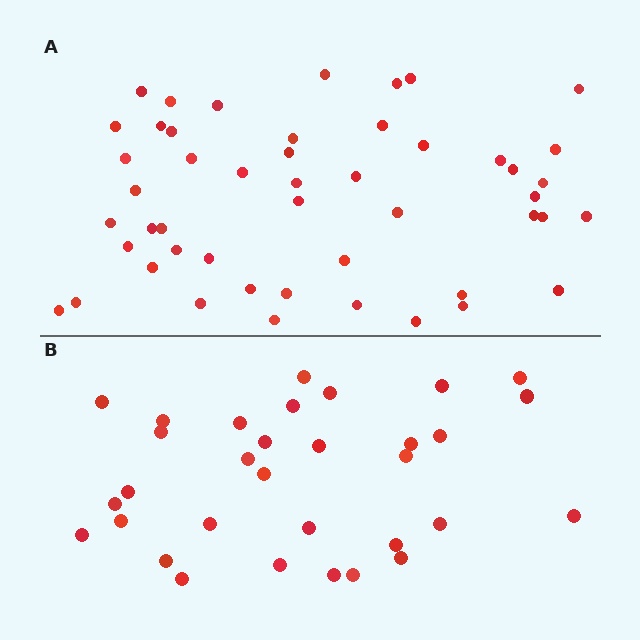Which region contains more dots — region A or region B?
Region A (the top region) has more dots.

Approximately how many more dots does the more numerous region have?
Region A has approximately 15 more dots than region B.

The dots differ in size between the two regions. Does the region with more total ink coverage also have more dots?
No. Region B has more total ink coverage because its dots are larger, but region A actually contains more individual dots. Total area can be misleading — the number of items is what matters here.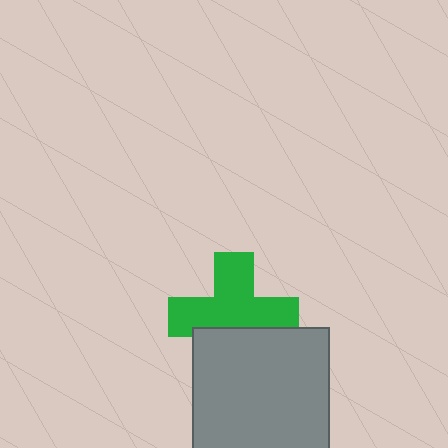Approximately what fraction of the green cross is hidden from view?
Roughly 33% of the green cross is hidden behind the gray square.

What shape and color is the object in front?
The object in front is a gray square.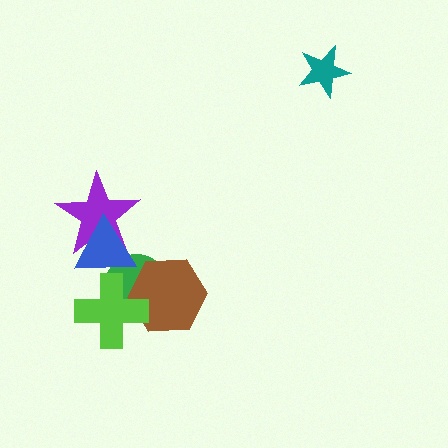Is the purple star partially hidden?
Yes, it is partially covered by another shape.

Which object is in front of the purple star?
The blue triangle is in front of the purple star.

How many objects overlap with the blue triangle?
3 objects overlap with the blue triangle.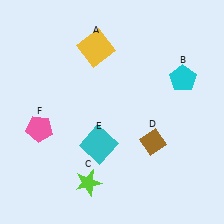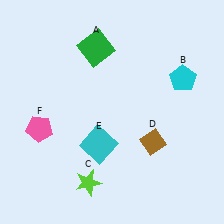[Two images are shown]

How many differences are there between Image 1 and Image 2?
There is 1 difference between the two images.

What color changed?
The square (A) changed from yellow in Image 1 to green in Image 2.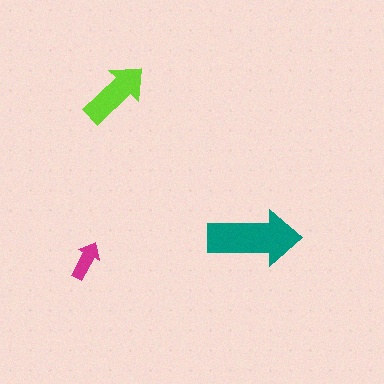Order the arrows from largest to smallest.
the teal one, the lime one, the magenta one.